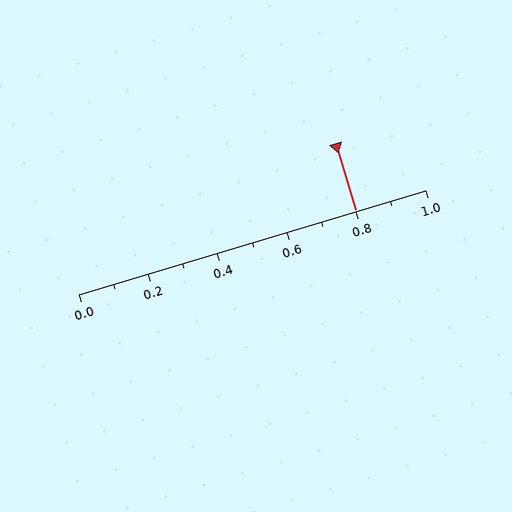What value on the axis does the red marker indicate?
The marker indicates approximately 0.8.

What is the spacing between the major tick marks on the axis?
The major ticks are spaced 0.2 apart.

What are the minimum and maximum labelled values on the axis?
The axis runs from 0.0 to 1.0.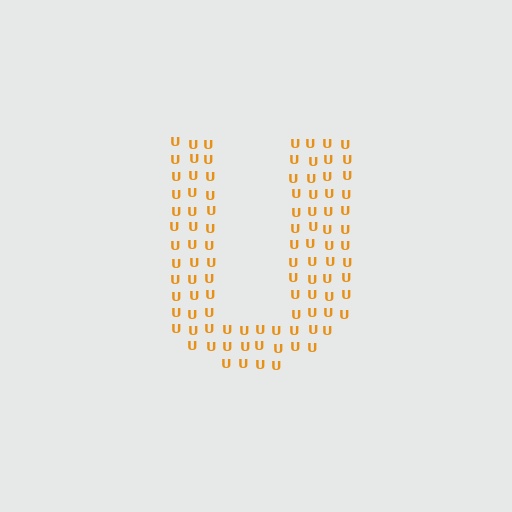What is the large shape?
The large shape is the letter U.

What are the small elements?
The small elements are letter U's.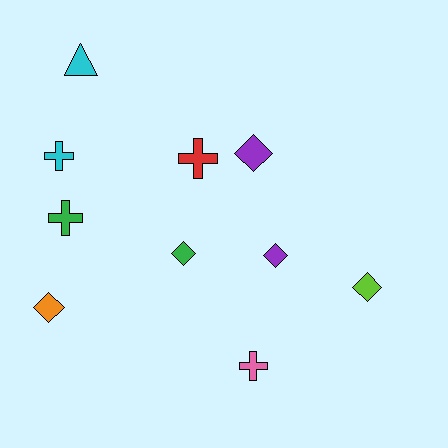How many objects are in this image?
There are 10 objects.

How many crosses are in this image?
There are 4 crosses.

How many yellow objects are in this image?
There are no yellow objects.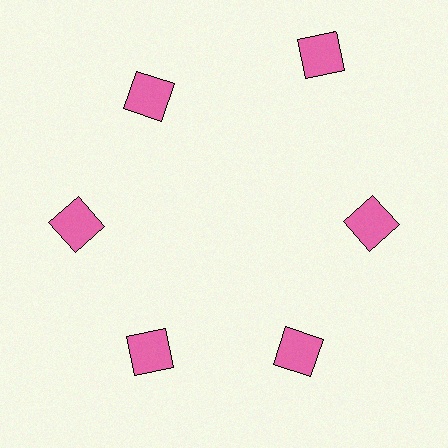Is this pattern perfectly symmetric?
No. The 6 pink squares are arranged in a ring, but one element near the 1 o'clock position is pushed outward from the center, breaking the 6-fold rotational symmetry.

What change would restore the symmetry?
The symmetry would be restored by moving it inward, back onto the ring so that all 6 squares sit at equal angles and equal distance from the center.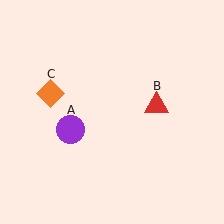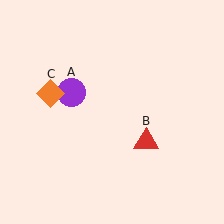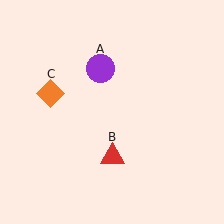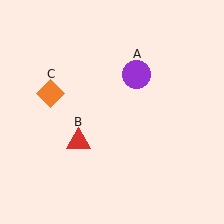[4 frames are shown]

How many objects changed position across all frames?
2 objects changed position: purple circle (object A), red triangle (object B).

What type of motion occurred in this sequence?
The purple circle (object A), red triangle (object B) rotated clockwise around the center of the scene.